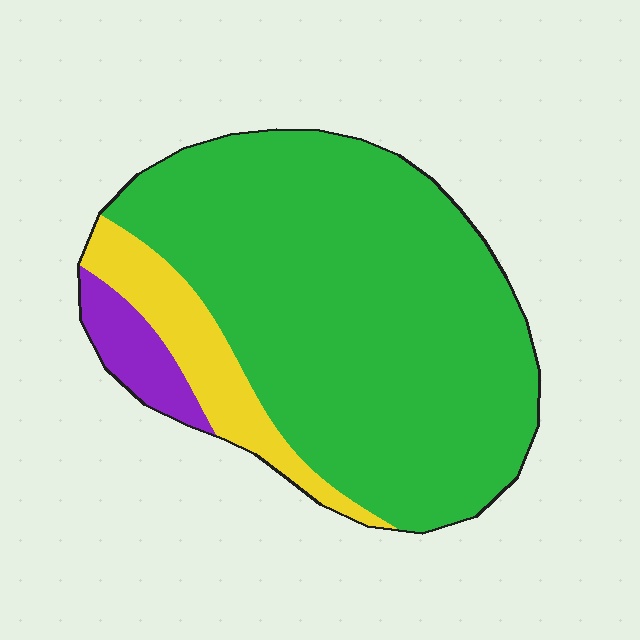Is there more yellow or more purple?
Yellow.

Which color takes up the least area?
Purple, at roughly 5%.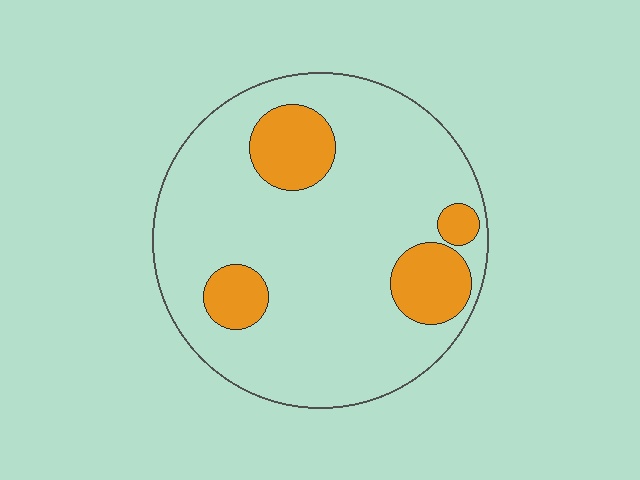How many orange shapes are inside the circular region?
4.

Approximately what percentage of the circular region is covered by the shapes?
Approximately 20%.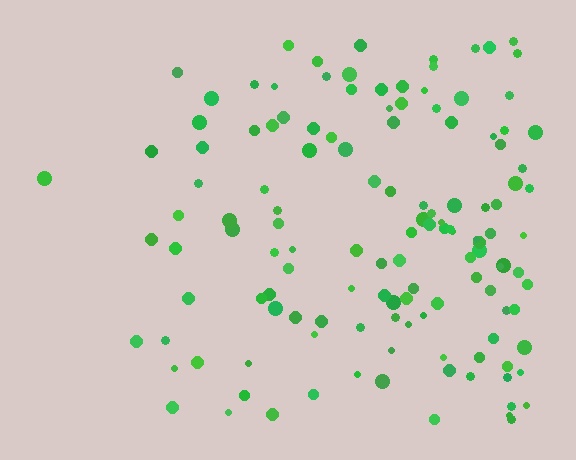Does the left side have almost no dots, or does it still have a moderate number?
Still a moderate number, just noticeably fewer than the right.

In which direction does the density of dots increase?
From left to right, with the right side densest.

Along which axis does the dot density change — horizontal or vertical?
Horizontal.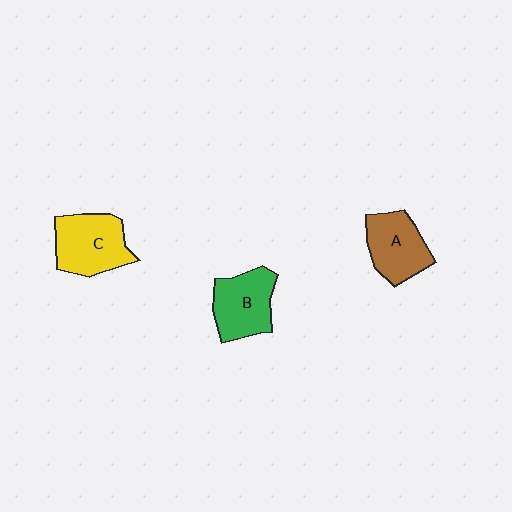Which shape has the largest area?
Shape C (yellow).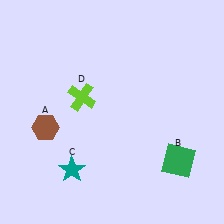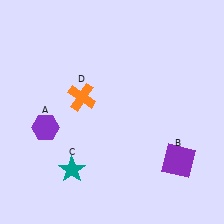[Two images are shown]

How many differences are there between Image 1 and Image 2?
There are 3 differences between the two images.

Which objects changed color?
A changed from brown to purple. B changed from green to purple. D changed from lime to orange.